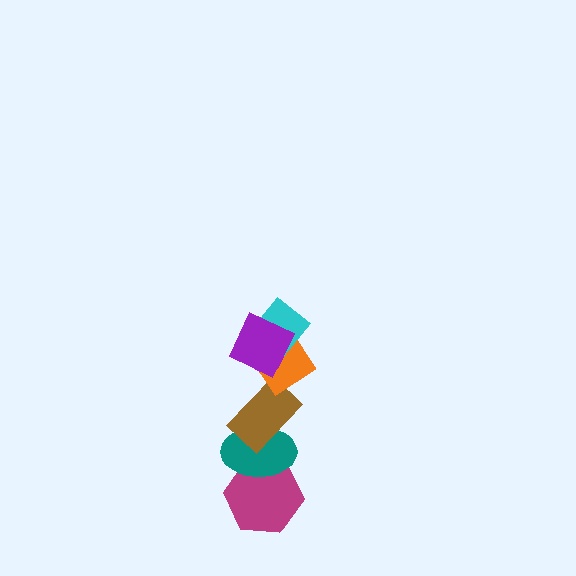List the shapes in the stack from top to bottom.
From top to bottom: the purple square, the cyan diamond, the orange diamond, the brown rectangle, the teal ellipse, the magenta hexagon.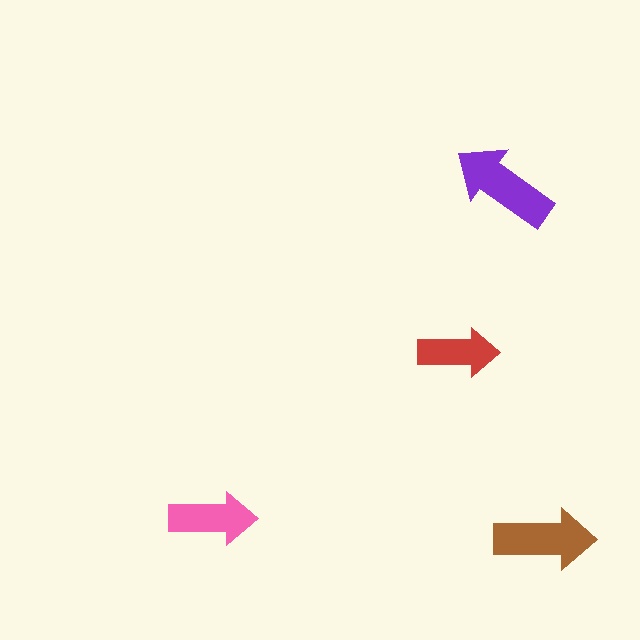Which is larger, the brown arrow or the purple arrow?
The purple one.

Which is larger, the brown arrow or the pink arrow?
The brown one.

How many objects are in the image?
There are 4 objects in the image.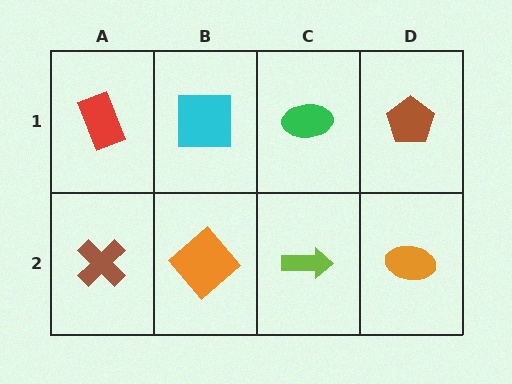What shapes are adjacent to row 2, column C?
A green ellipse (row 1, column C), an orange diamond (row 2, column B), an orange ellipse (row 2, column D).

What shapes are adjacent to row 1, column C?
A lime arrow (row 2, column C), a cyan square (row 1, column B), a brown pentagon (row 1, column D).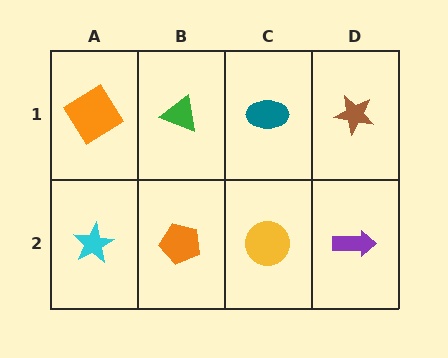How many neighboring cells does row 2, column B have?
3.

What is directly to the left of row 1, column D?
A teal ellipse.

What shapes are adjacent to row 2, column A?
An orange diamond (row 1, column A), an orange pentagon (row 2, column B).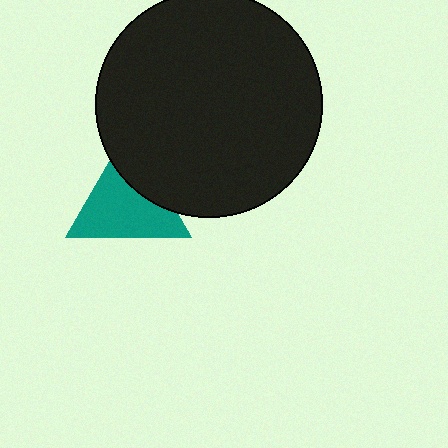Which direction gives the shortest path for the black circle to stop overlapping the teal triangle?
Moving toward the upper-right gives the shortest separation.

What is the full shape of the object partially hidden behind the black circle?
The partially hidden object is a teal triangle.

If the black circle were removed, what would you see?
You would see the complete teal triangle.